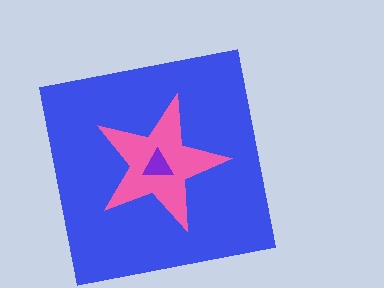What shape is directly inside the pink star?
The purple triangle.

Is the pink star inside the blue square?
Yes.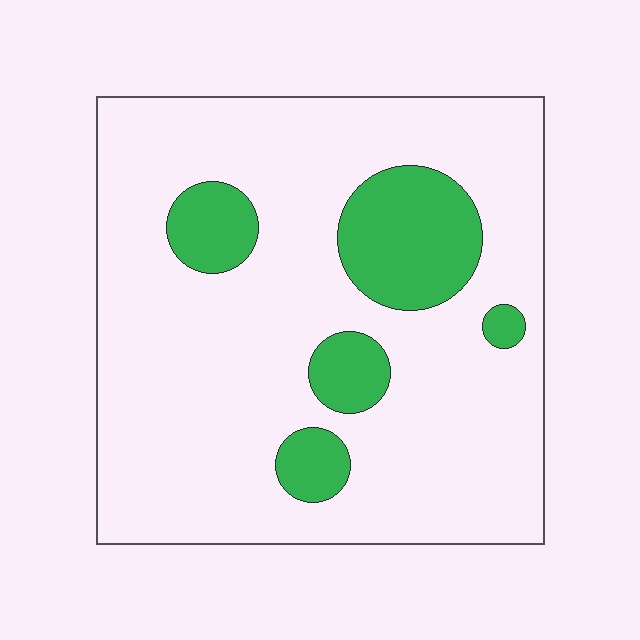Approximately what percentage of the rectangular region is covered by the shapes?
Approximately 15%.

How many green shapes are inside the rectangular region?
5.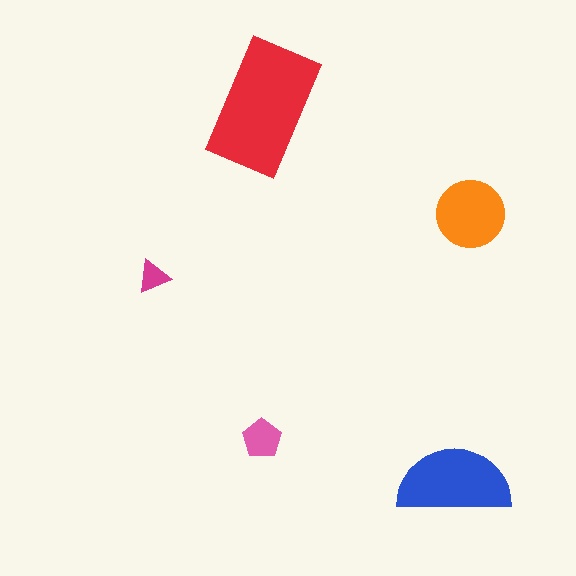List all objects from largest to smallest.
The red rectangle, the blue semicircle, the orange circle, the pink pentagon, the magenta triangle.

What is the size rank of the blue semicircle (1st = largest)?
2nd.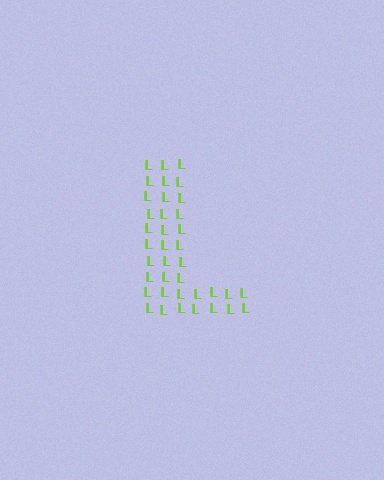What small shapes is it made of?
It is made of small letter L's.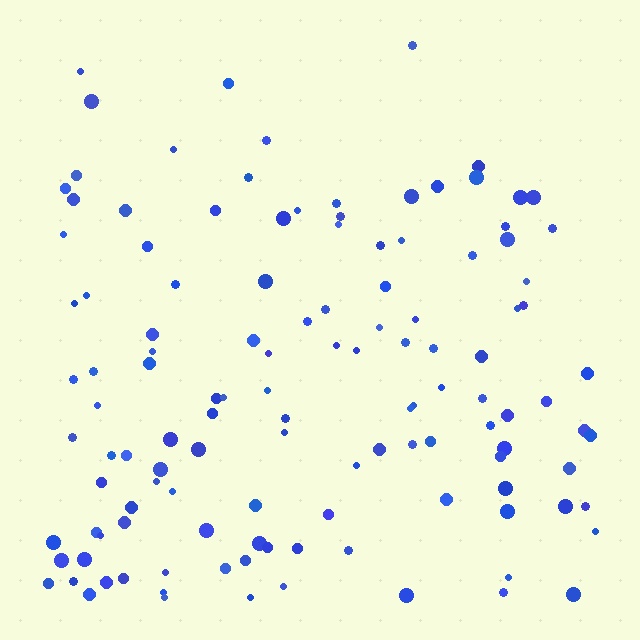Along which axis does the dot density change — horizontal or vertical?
Vertical.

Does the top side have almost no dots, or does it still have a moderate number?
Still a moderate number, just noticeably fewer than the bottom.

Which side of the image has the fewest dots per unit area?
The top.